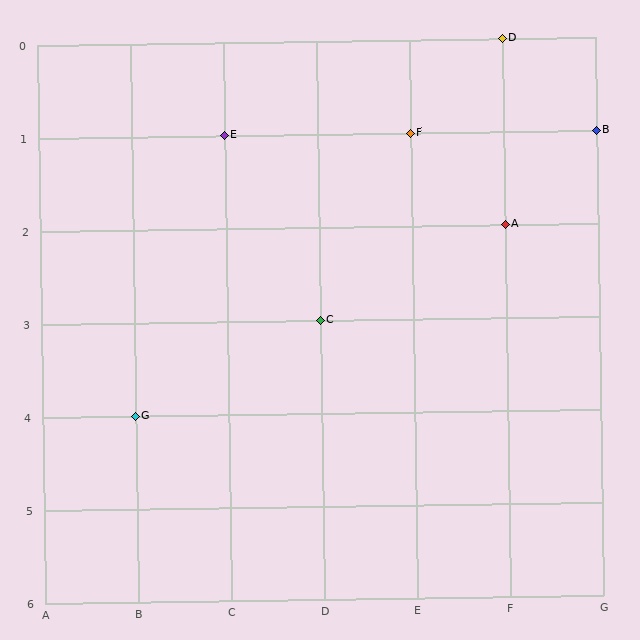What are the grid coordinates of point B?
Point B is at grid coordinates (G, 1).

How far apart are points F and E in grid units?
Points F and E are 2 columns apart.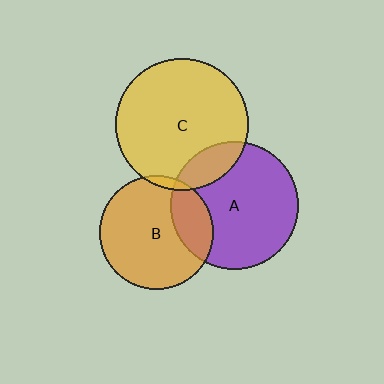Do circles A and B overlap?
Yes.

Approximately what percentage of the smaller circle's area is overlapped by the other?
Approximately 25%.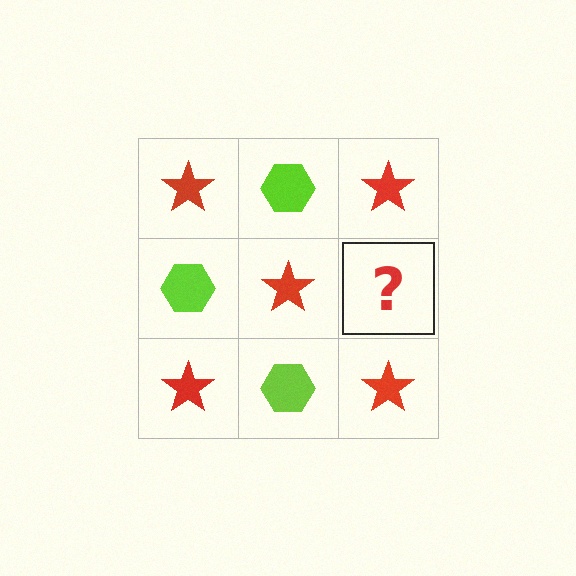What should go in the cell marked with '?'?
The missing cell should contain a lime hexagon.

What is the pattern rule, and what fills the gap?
The rule is that it alternates red star and lime hexagon in a checkerboard pattern. The gap should be filled with a lime hexagon.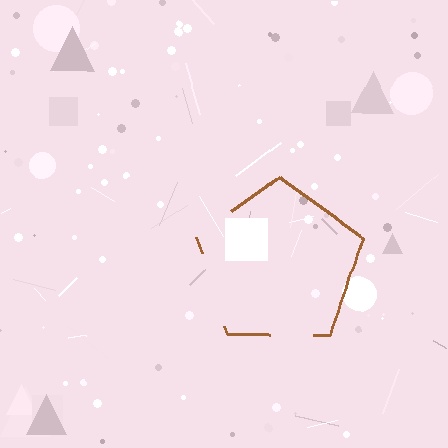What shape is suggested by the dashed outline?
The dashed outline suggests a pentagon.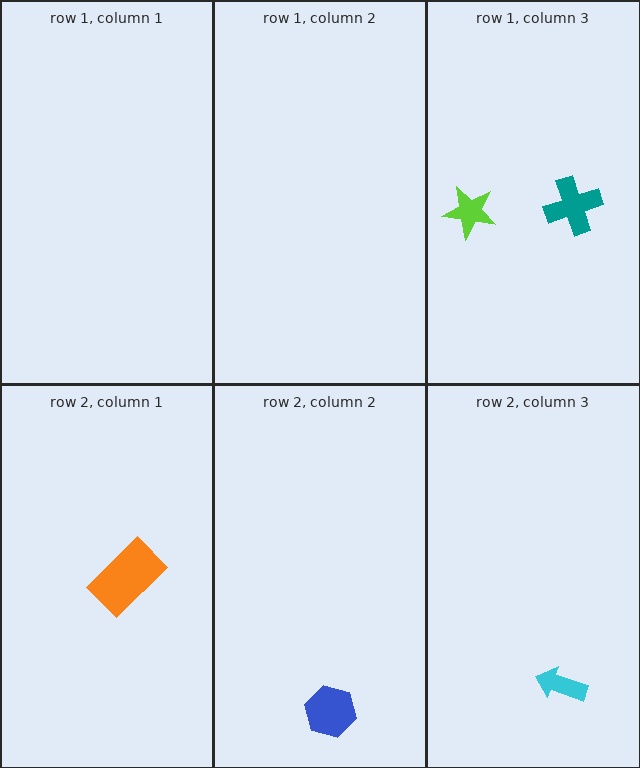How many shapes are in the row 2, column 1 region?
1.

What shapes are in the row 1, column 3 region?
The lime star, the teal cross.